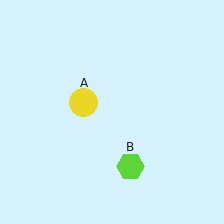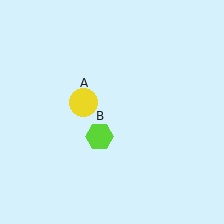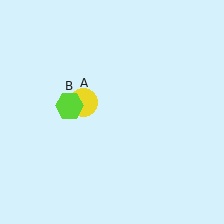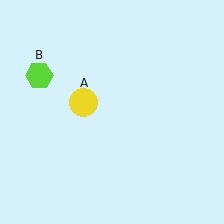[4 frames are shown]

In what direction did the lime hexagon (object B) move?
The lime hexagon (object B) moved up and to the left.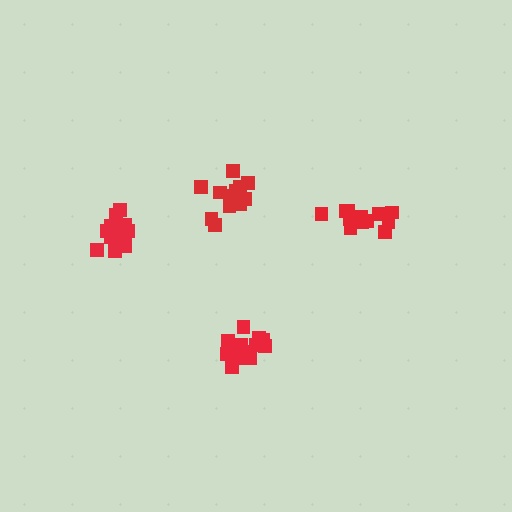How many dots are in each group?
Group 1: 15 dots, Group 2: 12 dots, Group 3: 15 dots, Group 4: 12 dots (54 total).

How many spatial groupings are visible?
There are 4 spatial groupings.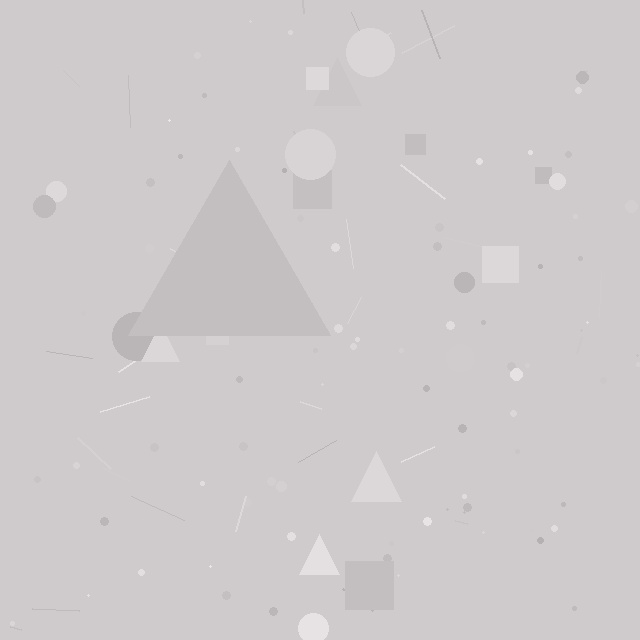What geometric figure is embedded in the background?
A triangle is embedded in the background.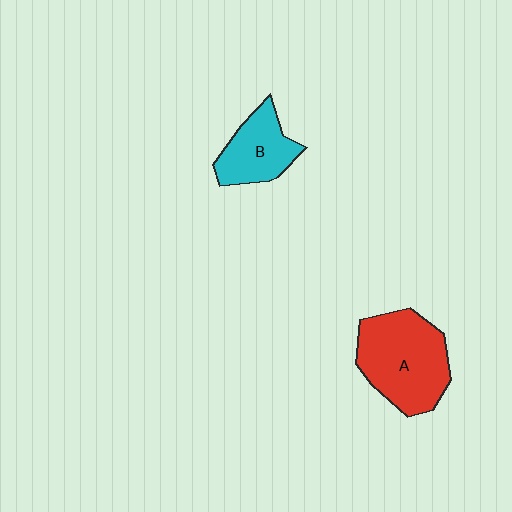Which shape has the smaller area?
Shape B (cyan).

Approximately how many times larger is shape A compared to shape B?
Approximately 1.7 times.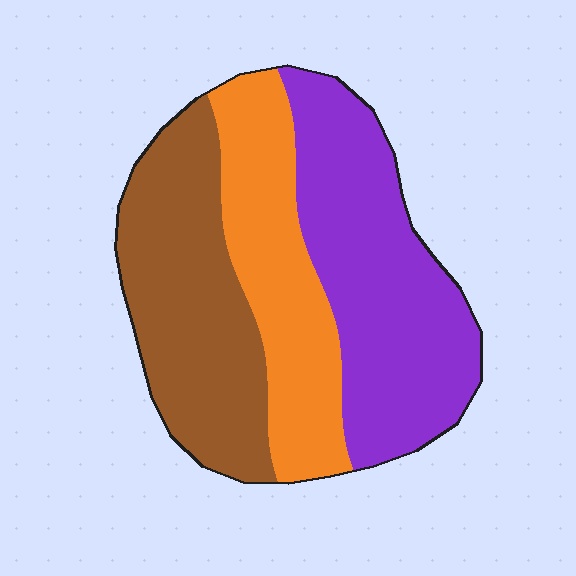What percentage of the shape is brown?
Brown covers around 35% of the shape.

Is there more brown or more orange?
Brown.